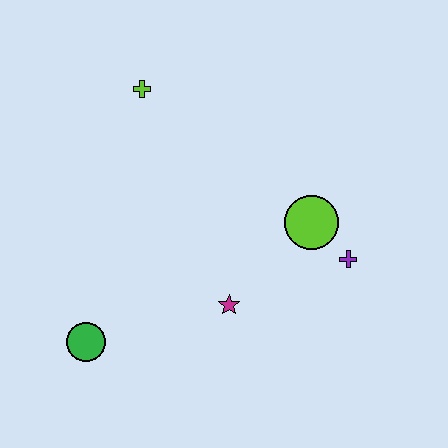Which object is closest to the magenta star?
The lime circle is closest to the magenta star.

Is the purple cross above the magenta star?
Yes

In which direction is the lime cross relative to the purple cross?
The lime cross is to the left of the purple cross.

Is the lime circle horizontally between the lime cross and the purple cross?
Yes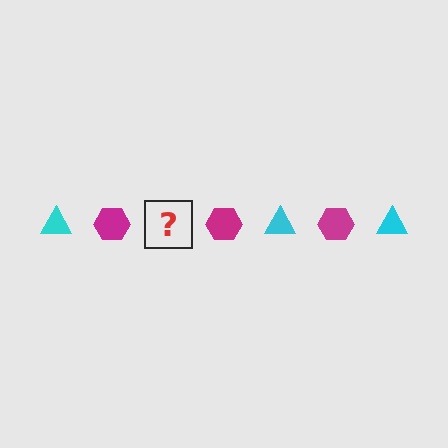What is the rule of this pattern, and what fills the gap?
The rule is that the pattern alternates between cyan triangle and magenta hexagon. The gap should be filled with a cyan triangle.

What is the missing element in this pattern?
The missing element is a cyan triangle.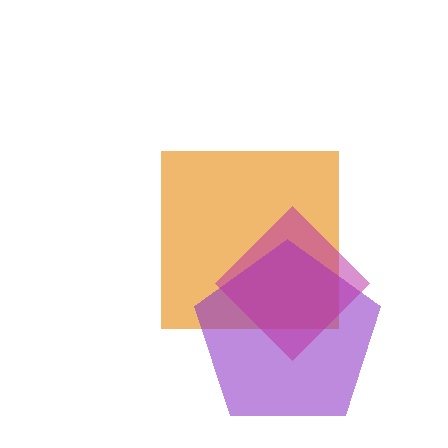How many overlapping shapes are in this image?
There are 3 overlapping shapes in the image.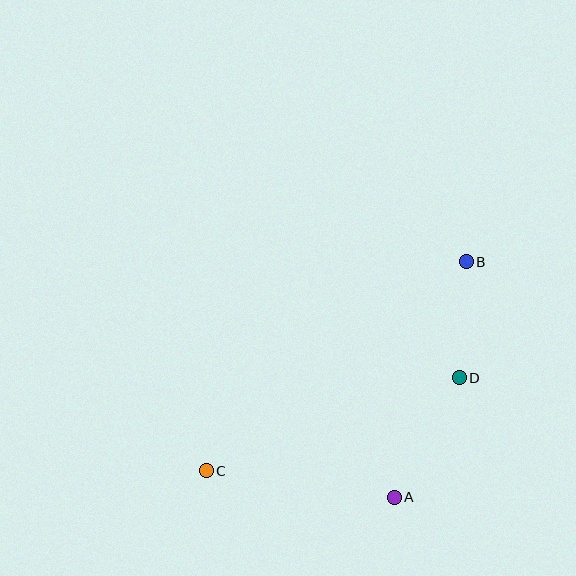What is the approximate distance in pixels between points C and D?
The distance between C and D is approximately 270 pixels.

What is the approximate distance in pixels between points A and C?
The distance between A and C is approximately 190 pixels.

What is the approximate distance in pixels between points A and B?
The distance between A and B is approximately 246 pixels.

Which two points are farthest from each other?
Points B and C are farthest from each other.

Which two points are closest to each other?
Points B and D are closest to each other.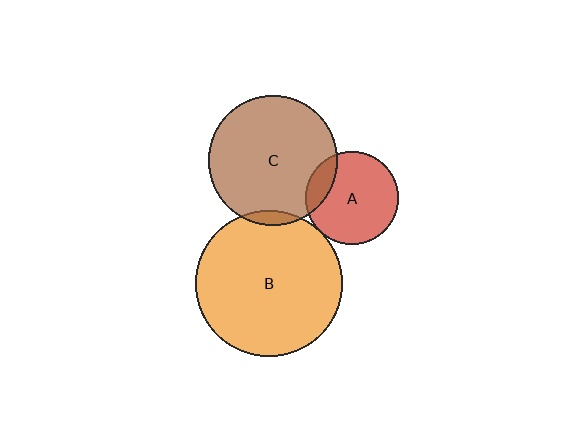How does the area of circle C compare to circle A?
Approximately 2.0 times.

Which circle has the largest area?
Circle B (orange).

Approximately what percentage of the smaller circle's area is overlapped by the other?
Approximately 5%.